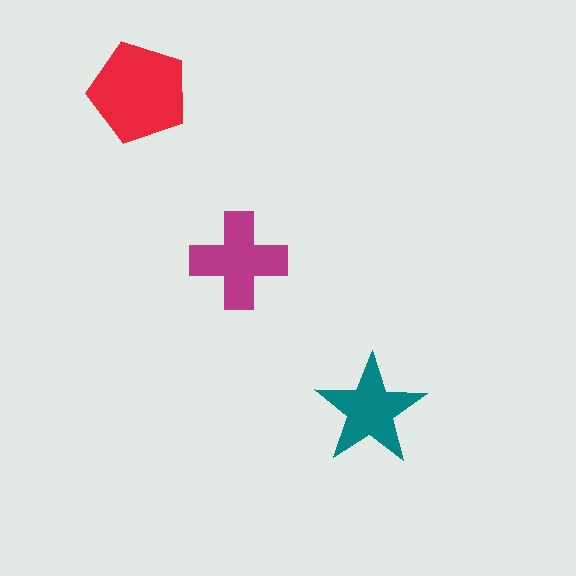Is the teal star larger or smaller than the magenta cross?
Smaller.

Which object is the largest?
The red pentagon.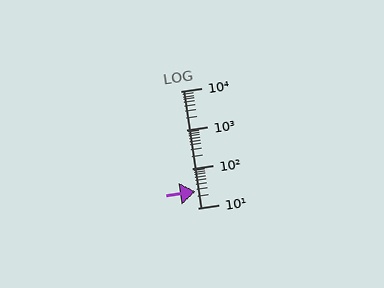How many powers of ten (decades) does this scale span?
The scale spans 3 decades, from 10 to 10000.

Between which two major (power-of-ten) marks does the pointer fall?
The pointer is between 10 and 100.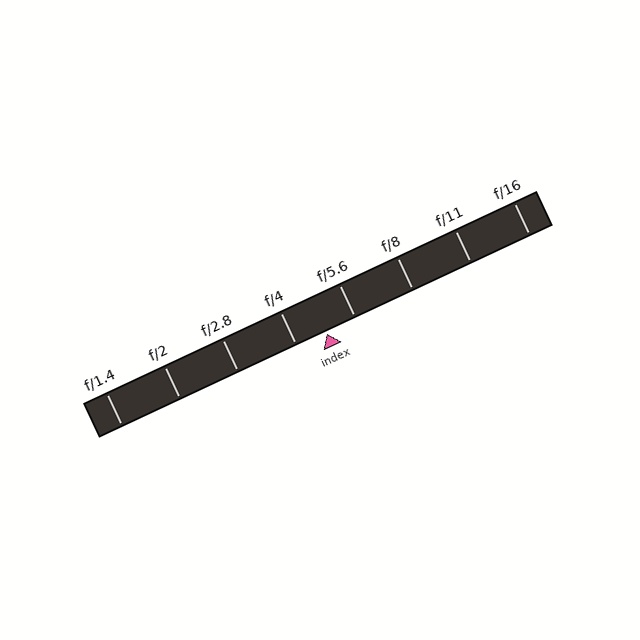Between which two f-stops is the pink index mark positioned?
The index mark is between f/4 and f/5.6.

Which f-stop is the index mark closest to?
The index mark is closest to f/5.6.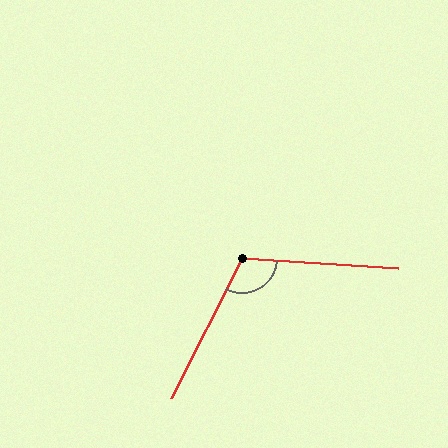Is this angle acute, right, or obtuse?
It is obtuse.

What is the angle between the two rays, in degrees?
Approximately 113 degrees.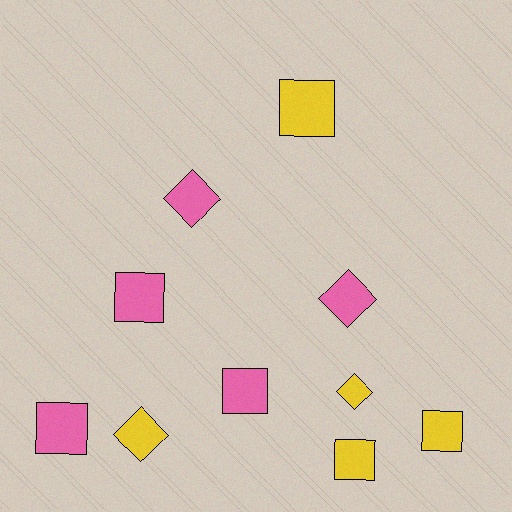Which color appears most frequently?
Yellow, with 5 objects.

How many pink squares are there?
There are 3 pink squares.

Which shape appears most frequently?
Square, with 6 objects.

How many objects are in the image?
There are 10 objects.